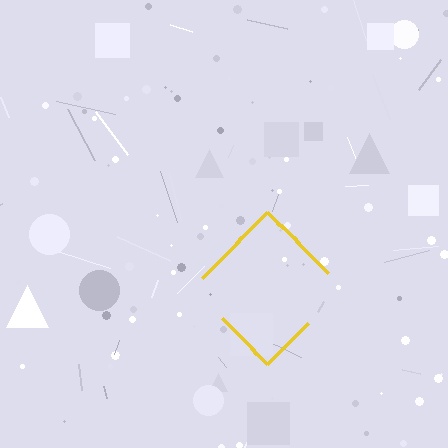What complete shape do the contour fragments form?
The contour fragments form a diamond.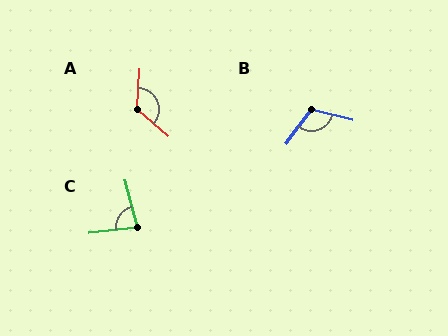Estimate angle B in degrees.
Approximately 113 degrees.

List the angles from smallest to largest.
C (81°), B (113°), A (126°).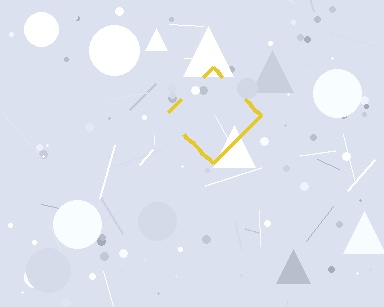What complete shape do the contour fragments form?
The contour fragments form a diamond.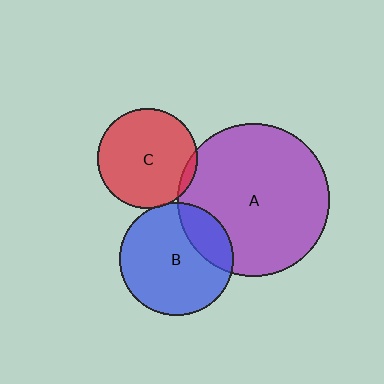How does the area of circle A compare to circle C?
Approximately 2.3 times.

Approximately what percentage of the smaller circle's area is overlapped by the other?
Approximately 5%.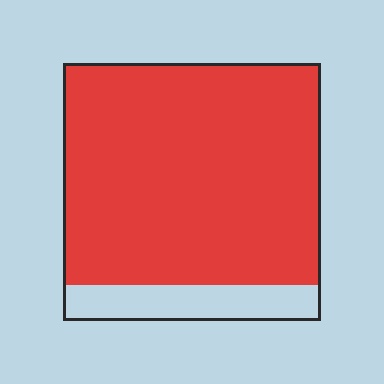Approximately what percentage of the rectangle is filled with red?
Approximately 85%.